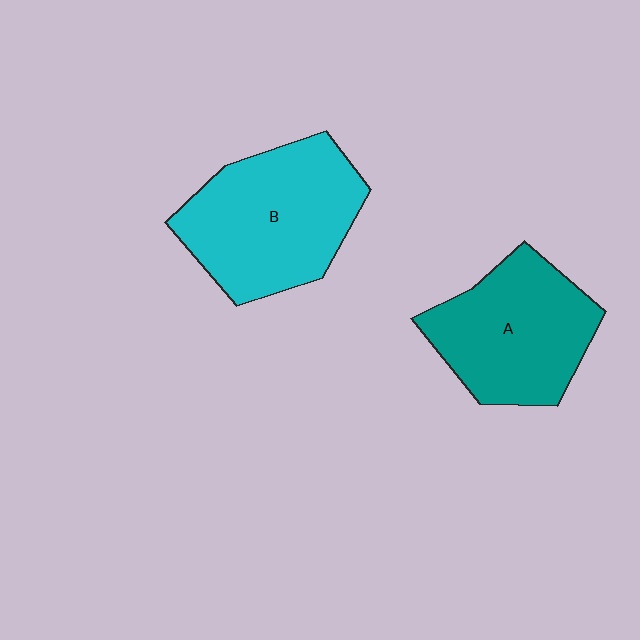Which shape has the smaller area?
Shape A (teal).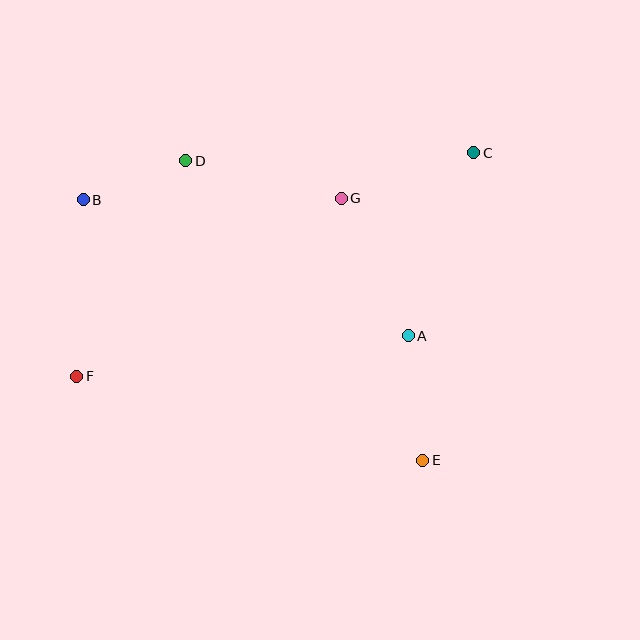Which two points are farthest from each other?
Points C and F are farthest from each other.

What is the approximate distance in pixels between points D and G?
The distance between D and G is approximately 160 pixels.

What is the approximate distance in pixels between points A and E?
The distance between A and E is approximately 125 pixels.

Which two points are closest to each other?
Points B and D are closest to each other.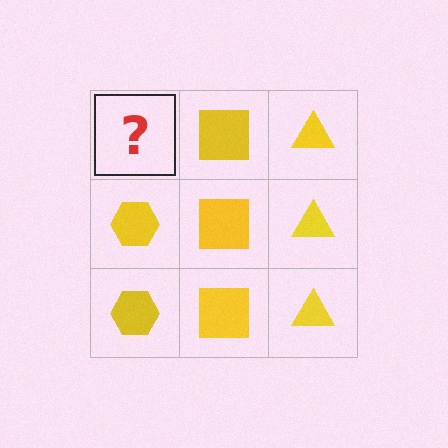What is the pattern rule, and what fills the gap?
The rule is that each column has a consistent shape. The gap should be filled with a yellow hexagon.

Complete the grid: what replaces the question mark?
The question mark should be replaced with a yellow hexagon.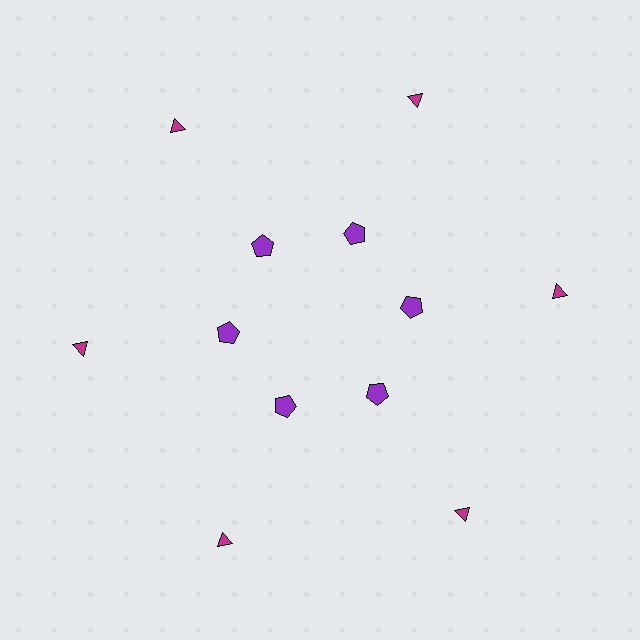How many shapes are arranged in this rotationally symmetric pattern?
There are 12 shapes, arranged in 6 groups of 2.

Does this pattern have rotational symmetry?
Yes, this pattern has 6-fold rotational symmetry. It looks the same after rotating 60 degrees around the center.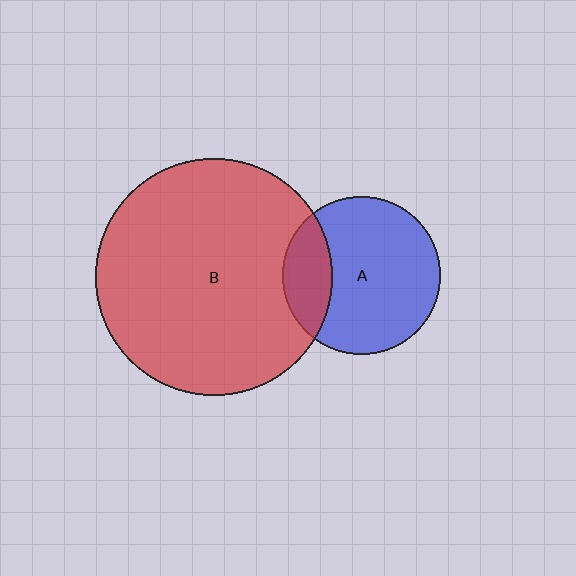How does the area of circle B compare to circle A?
Approximately 2.3 times.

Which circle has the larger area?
Circle B (red).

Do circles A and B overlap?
Yes.